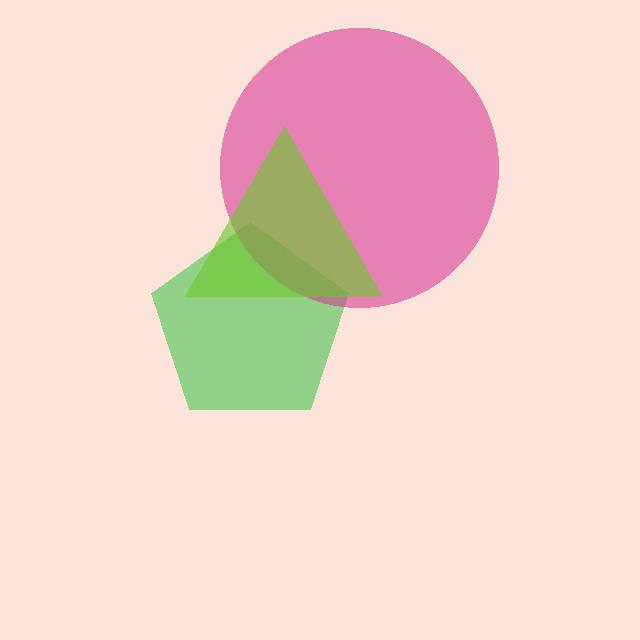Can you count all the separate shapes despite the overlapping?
Yes, there are 3 separate shapes.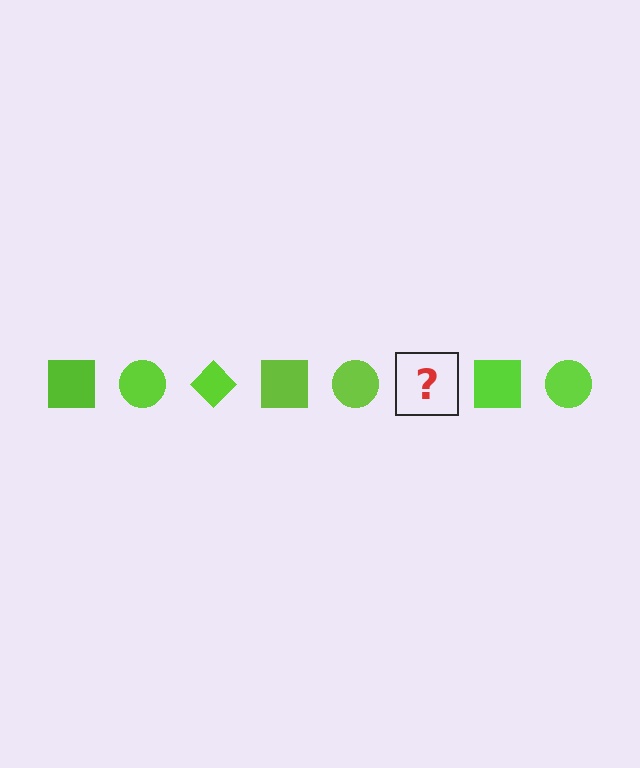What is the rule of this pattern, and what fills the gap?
The rule is that the pattern cycles through square, circle, diamond shapes in lime. The gap should be filled with a lime diamond.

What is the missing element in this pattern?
The missing element is a lime diamond.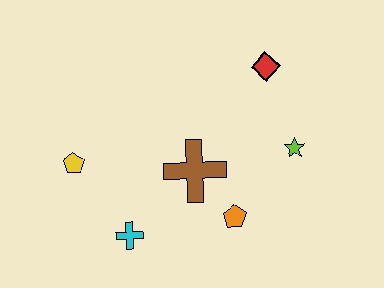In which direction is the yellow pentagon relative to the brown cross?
The yellow pentagon is to the left of the brown cross.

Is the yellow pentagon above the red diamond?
No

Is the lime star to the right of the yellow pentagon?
Yes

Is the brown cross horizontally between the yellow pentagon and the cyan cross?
No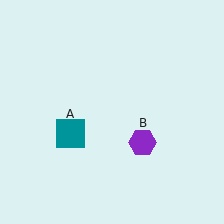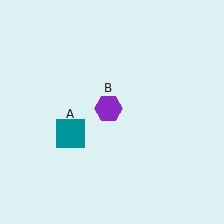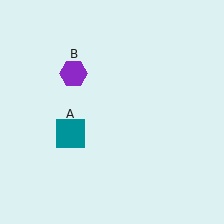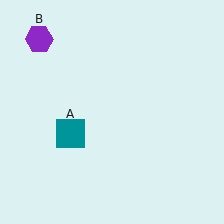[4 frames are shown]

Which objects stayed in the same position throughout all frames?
Teal square (object A) remained stationary.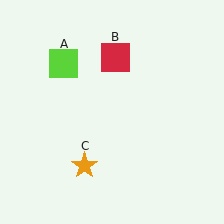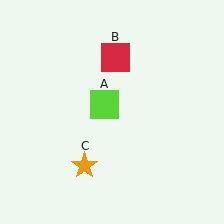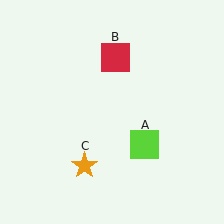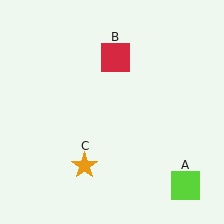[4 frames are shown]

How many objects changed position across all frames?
1 object changed position: lime square (object A).